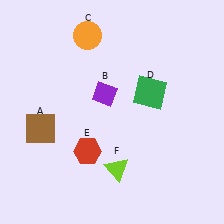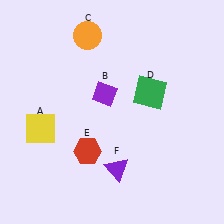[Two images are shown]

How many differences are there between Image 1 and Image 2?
There are 2 differences between the two images.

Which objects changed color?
A changed from brown to yellow. F changed from lime to purple.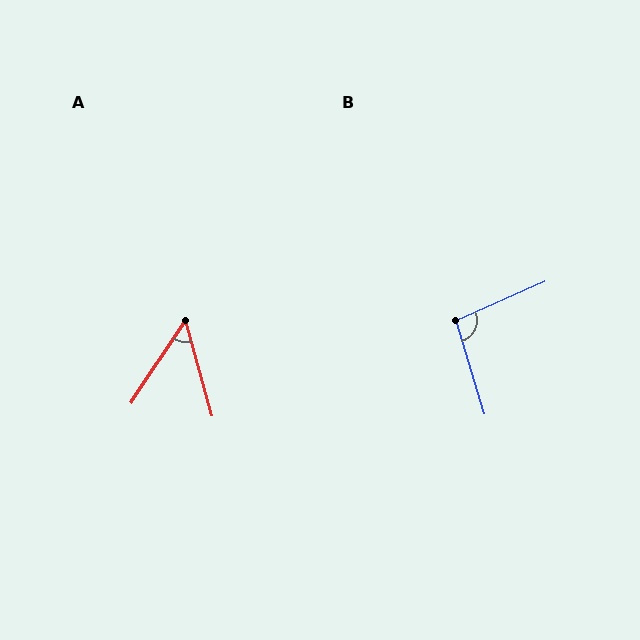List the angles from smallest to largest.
A (49°), B (97°).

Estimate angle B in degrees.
Approximately 97 degrees.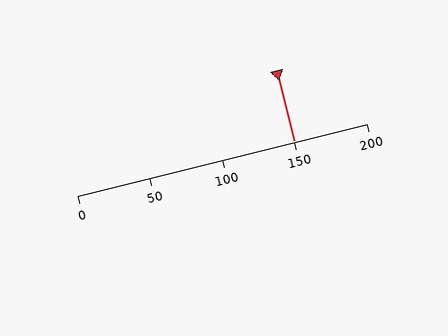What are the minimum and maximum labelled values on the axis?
The axis runs from 0 to 200.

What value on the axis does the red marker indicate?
The marker indicates approximately 150.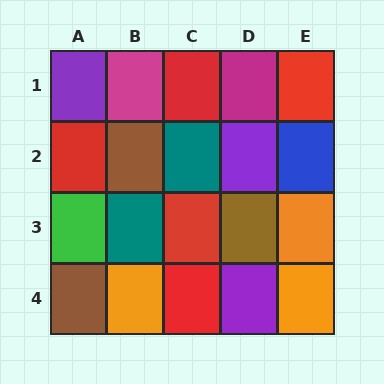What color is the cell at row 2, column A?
Red.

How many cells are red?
5 cells are red.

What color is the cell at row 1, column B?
Magenta.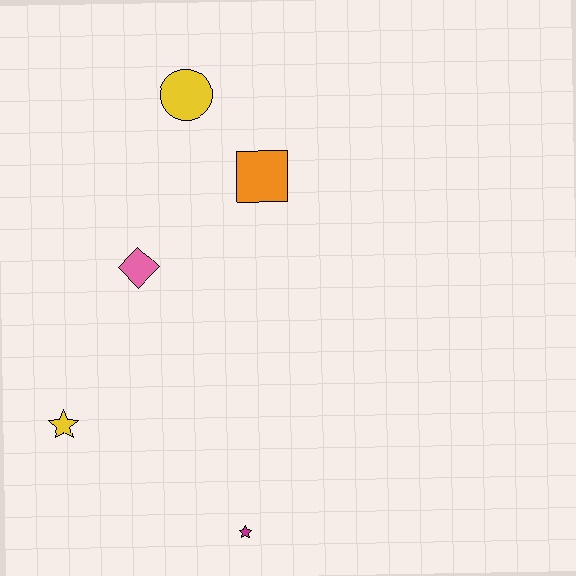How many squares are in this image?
There is 1 square.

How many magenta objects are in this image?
There is 1 magenta object.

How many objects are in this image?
There are 5 objects.